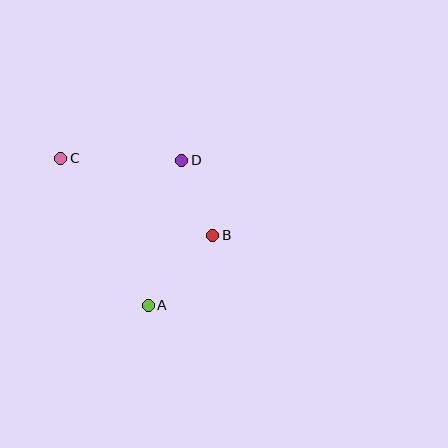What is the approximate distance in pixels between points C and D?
The distance between C and D is approximately 121 pixels.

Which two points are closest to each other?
Points B and D are closest to each other.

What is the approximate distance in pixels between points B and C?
The distance between B and C is approximately 170 pixels.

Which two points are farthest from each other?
Points A and C are farthest from each other.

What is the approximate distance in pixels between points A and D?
The distance between A and D is approximately 149 pixels.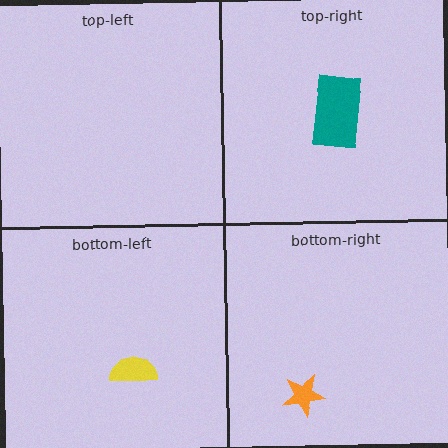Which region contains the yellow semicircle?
The bottom-left region.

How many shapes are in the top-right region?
1.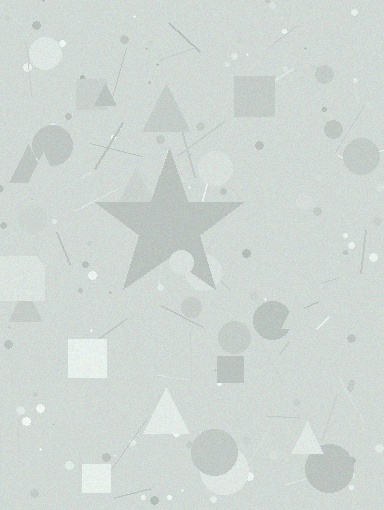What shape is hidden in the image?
A star is hidden in the image.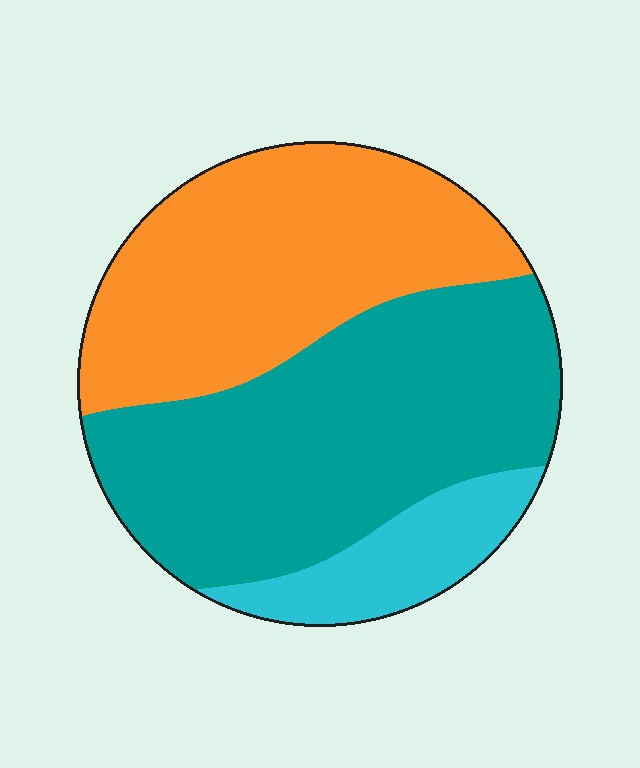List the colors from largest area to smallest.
From largest to smallest: teal, orange, cyan.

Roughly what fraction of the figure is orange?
Orange takes up between a third and a half of the figure.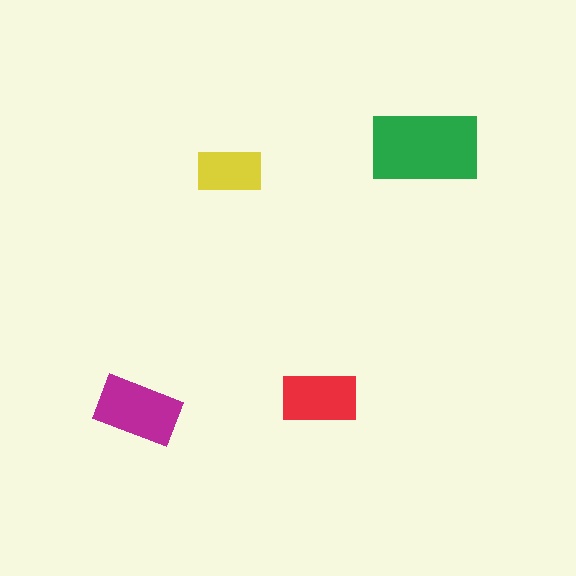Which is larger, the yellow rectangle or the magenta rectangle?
The magenta one.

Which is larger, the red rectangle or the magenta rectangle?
The magenta one.